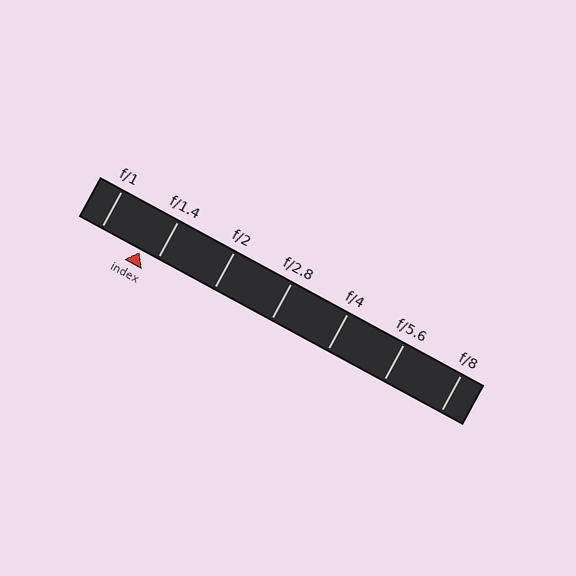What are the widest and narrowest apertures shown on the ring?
The widest aperture shown is f/1 and the narrowest is f/8.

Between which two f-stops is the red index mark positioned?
The index mark is between f/1 and f/1.4.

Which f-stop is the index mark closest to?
The index mark is closest to f/1.4.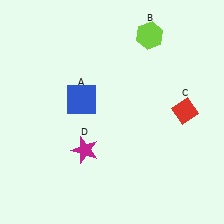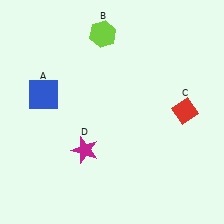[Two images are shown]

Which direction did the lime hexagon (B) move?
The lime hexagon (B) moved left.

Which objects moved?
The objects that moved are: the blue square (A), the lime hexagon (B).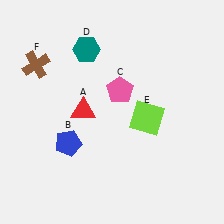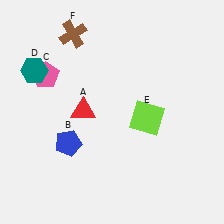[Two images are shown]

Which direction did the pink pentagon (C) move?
The pink pentagon (C) moved left.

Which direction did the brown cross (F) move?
The brown cross (F) moved right.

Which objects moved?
The objects that moved are: the pink pentagon (C), the teal hexagon (D), the brown cross (F).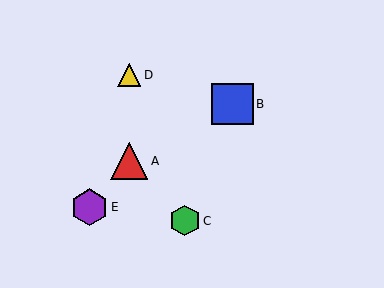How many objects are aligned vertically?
2 objects (A, D) are aligned vertically.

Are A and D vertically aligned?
Yes, both are at x≈129.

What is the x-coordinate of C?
Object C is at x≈185.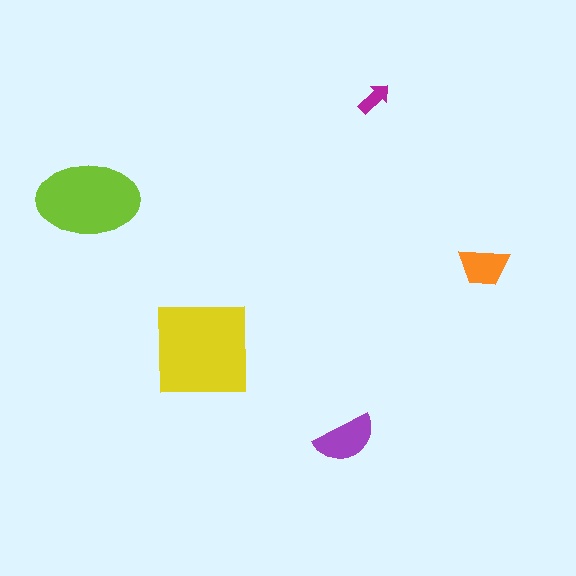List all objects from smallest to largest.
The magenta arrow, the orange trapezoid, the purple semicircle, the lime ellipse, the yellow square.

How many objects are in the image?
There are 5 objects in the image.